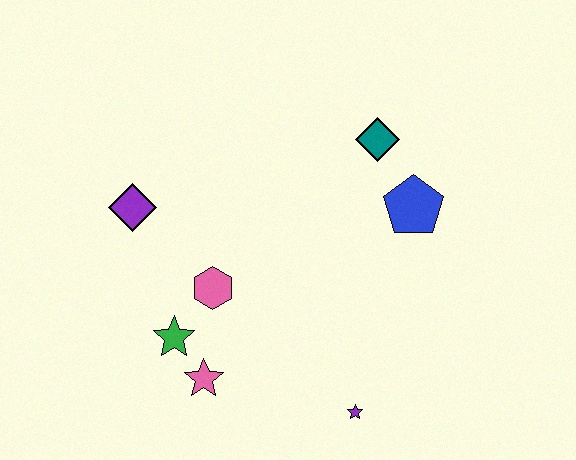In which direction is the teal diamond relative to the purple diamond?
The teal diamond is to the right of the purple diamond.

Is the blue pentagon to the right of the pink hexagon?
Yes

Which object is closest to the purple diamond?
The pink hexagon is closest to the purple diamond.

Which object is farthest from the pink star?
The teal diamond is farthest from the pink star.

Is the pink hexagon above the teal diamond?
No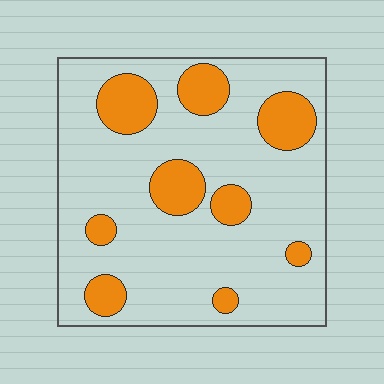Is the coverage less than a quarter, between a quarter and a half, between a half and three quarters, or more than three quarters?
Less than a quarter.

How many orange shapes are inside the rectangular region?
9.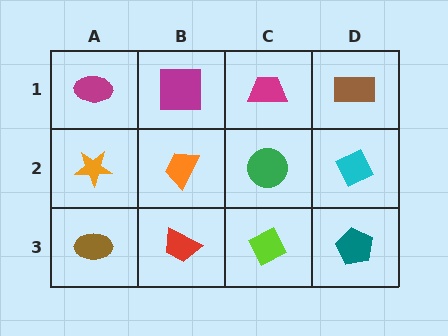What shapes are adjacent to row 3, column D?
A cyan diamond (row 2, column D), a lime diamond (row 3, column C).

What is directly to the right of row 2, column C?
A cyan diamond.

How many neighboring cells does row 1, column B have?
3.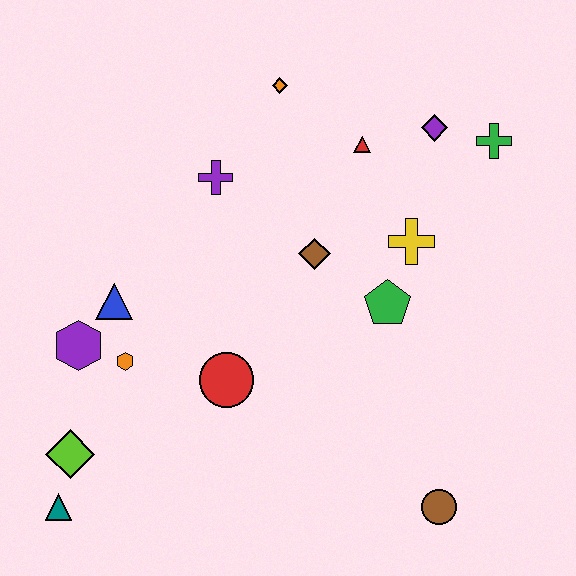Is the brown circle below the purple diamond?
Yes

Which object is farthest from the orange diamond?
The teal triangle is farthest from the orange diamond.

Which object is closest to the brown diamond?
The green pentagon is closest to the brown diamond.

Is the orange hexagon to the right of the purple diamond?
No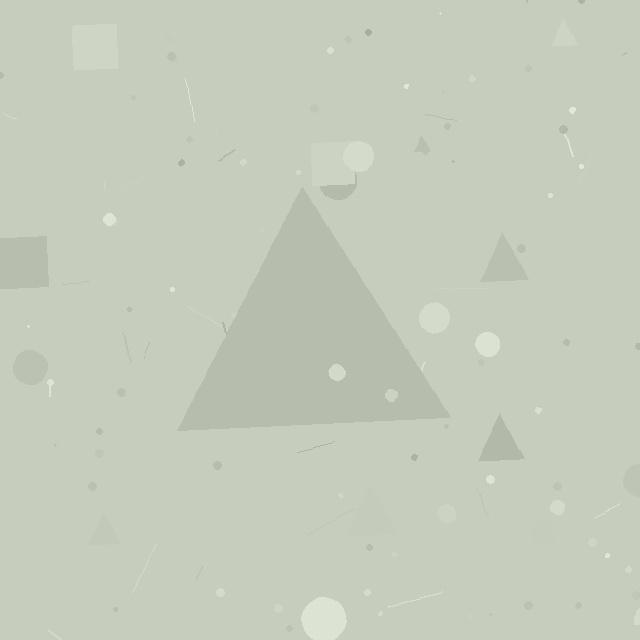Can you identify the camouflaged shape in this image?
The camouflaged shape is a triangle.